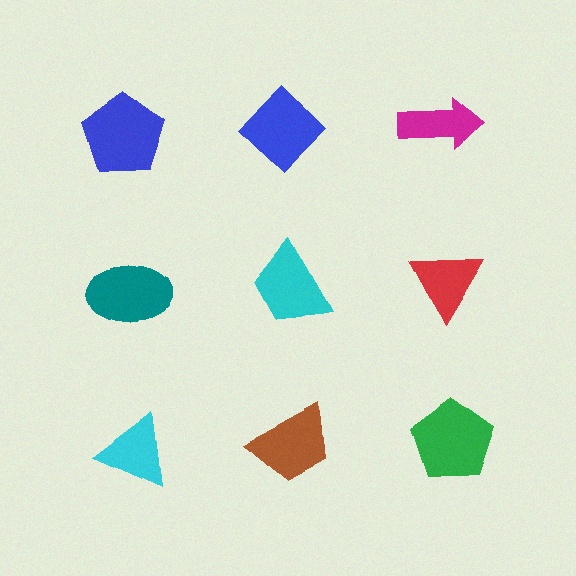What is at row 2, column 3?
A red triangle.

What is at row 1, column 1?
A blue pentagon.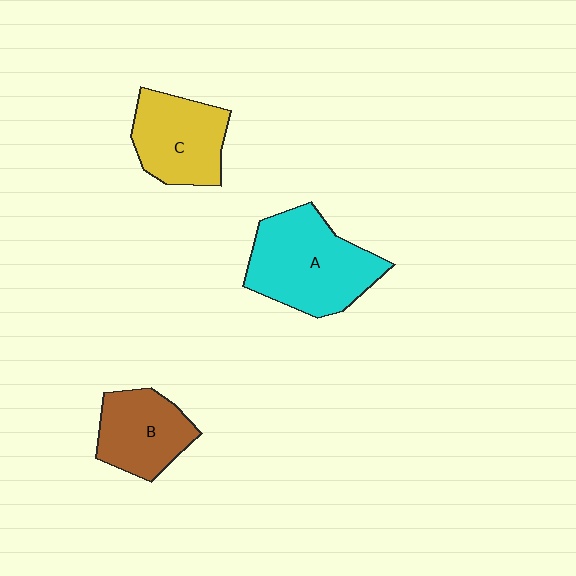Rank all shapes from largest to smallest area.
From largest to smallest: A (cyan), C (yellow), B (brown).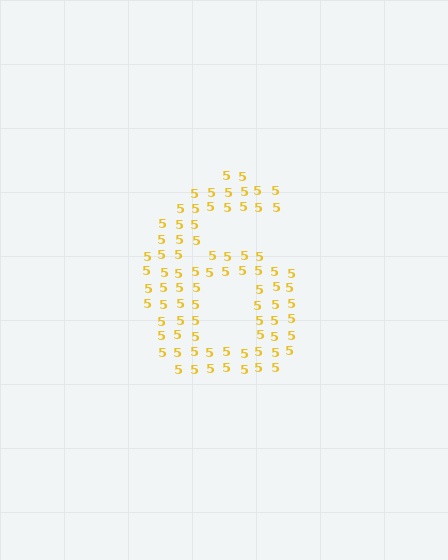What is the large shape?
The large shape is the digit 6.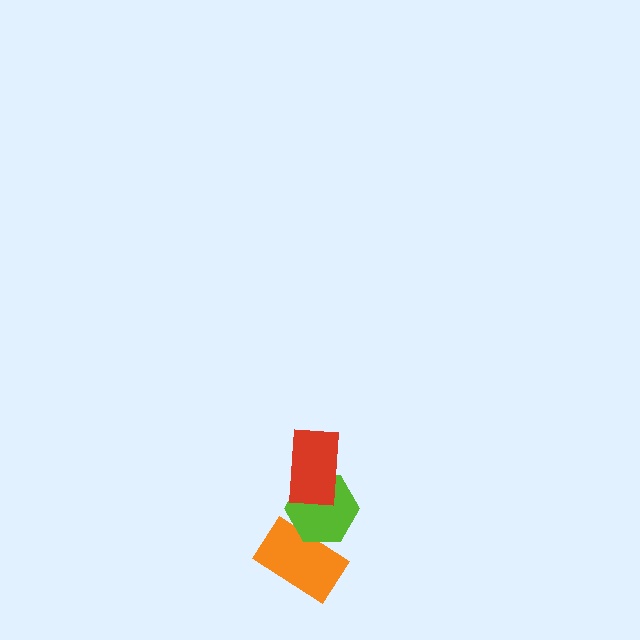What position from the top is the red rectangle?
The red rectangle is 1st from the top.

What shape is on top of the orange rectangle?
The lime hexagon is on top of the orange rectangle.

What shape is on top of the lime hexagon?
The red rectangle is on top of the lime hexagon.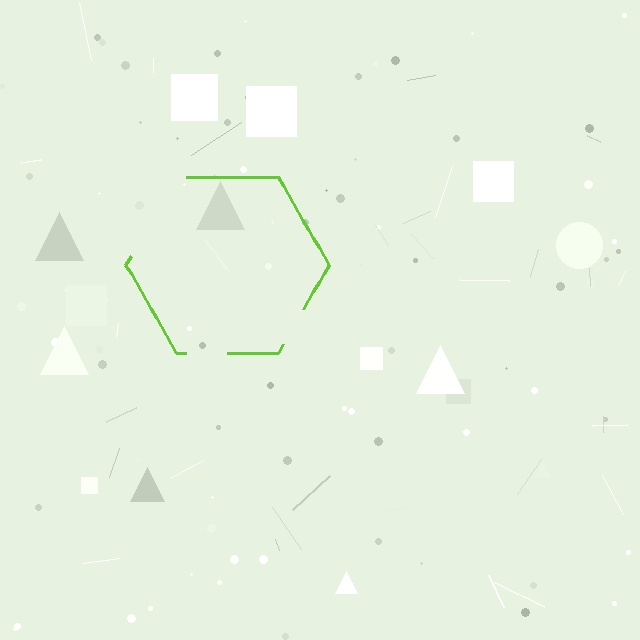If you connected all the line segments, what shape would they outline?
They would outline a hexagon.